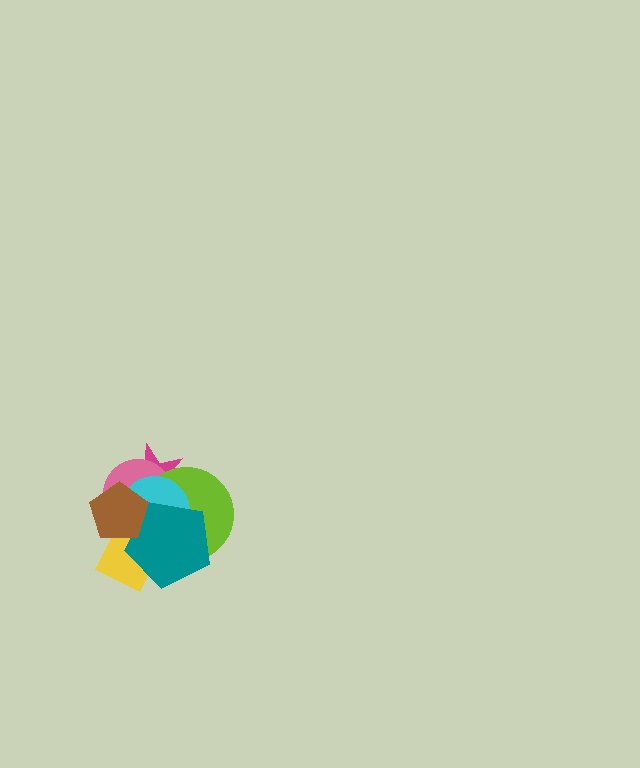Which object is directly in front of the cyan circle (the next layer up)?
The teal pentagon is directly in front of the cyan circle.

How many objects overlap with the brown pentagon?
6 objects overlap with the brown pentagon.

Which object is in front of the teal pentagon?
The brown pentagon is in front of the teal pentagon.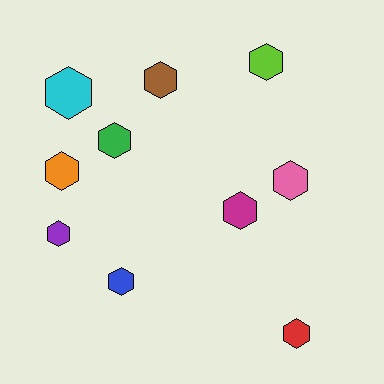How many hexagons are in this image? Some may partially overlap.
There are 10 hexagons.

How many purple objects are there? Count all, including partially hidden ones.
There is 1 purple object.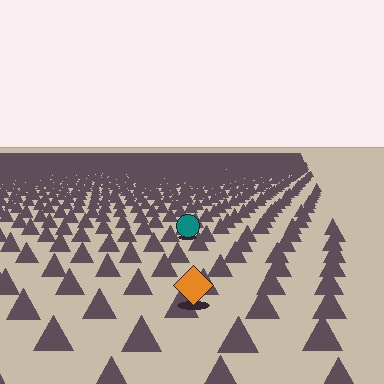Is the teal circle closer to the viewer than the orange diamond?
No. The orange diamond is closer — you can tell from the texture gradient: the ground texture is coarser near it.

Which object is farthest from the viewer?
The teal circle is farthest from the viewer. It appears smaller and the ground texture around it is denser.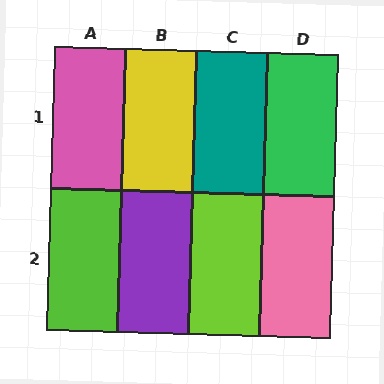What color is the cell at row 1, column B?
Yellow.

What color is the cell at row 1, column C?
Teal.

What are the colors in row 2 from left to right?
Lime, purple, lime, pink.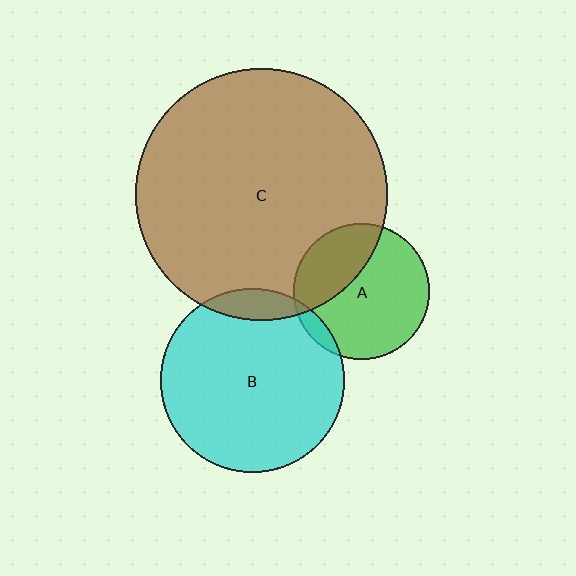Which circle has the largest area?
Circle C (brown).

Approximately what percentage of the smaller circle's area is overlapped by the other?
Approximately 5%.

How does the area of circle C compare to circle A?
Approximately 3.5 times.